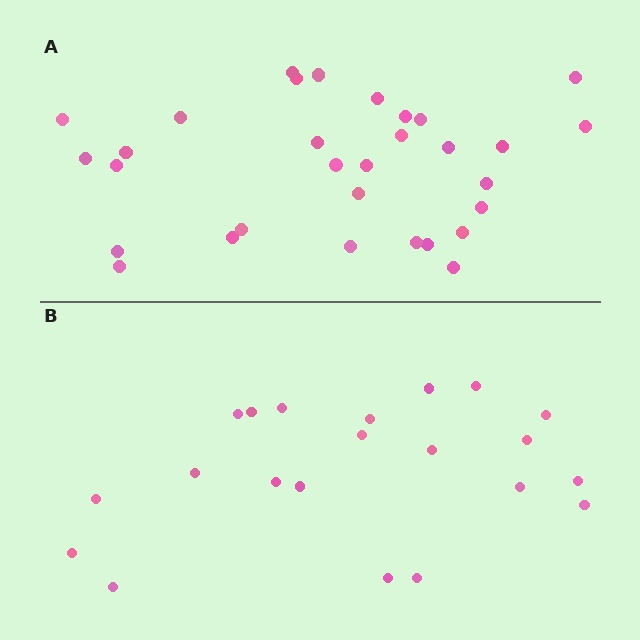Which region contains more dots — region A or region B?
Region A (the top region) has more dots.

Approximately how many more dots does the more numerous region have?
Region A has roughly 10 or so more dots than region B.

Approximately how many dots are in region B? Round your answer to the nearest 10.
About 20 dots. (The exact count is 21, which rounds to 20.)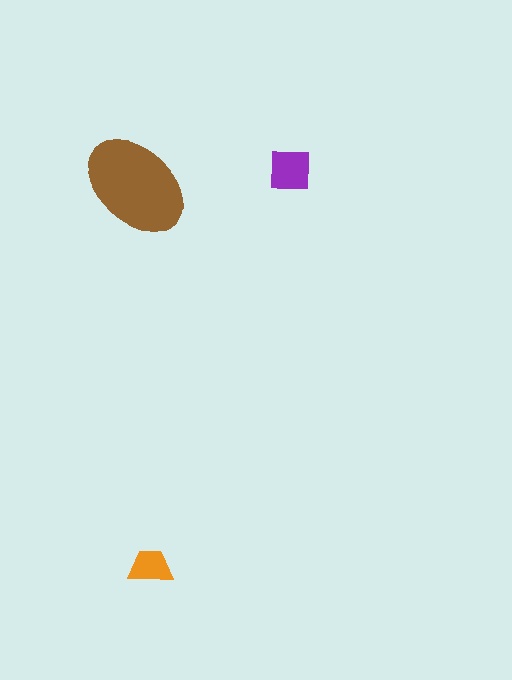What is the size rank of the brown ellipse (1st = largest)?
1st.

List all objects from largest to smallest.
The brown ellipse, the purple square, the orange trapezoid.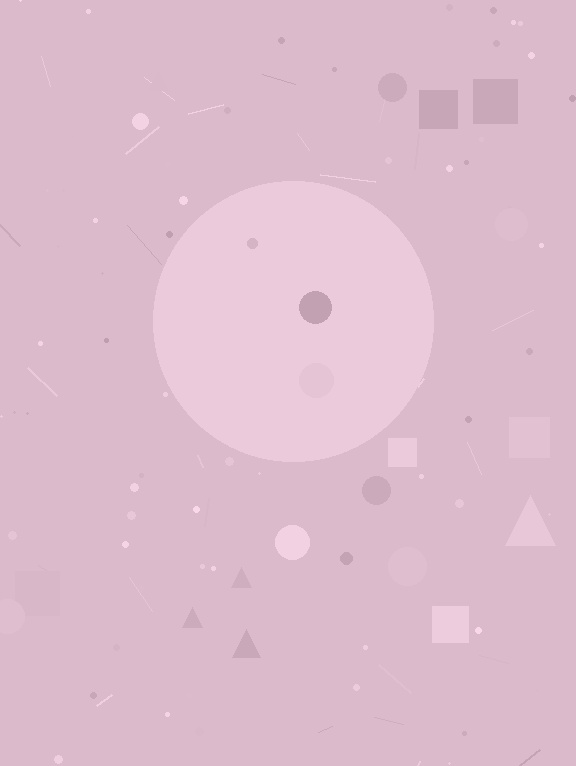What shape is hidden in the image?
A circle is hidden in the image.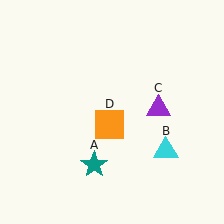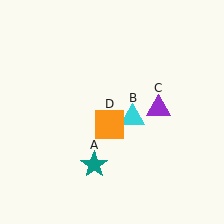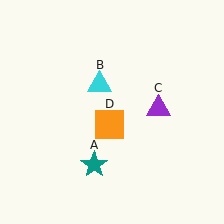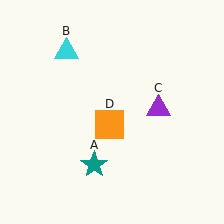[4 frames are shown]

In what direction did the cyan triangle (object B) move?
The cyan triangle (object B) moved up and to the left.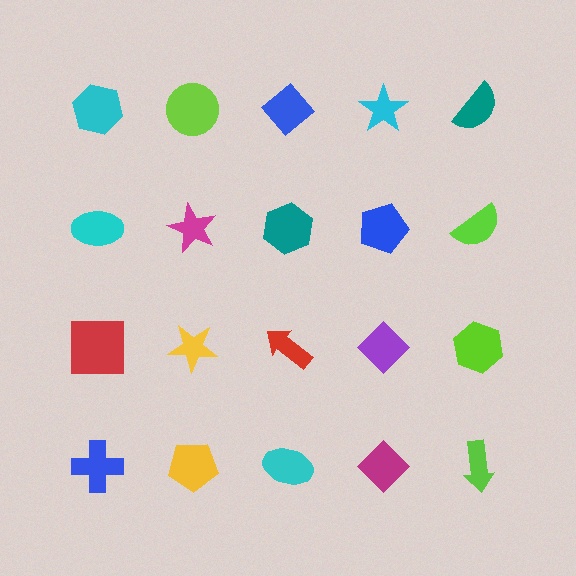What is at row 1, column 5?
A teal semicircle.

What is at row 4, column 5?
A lime arrow.